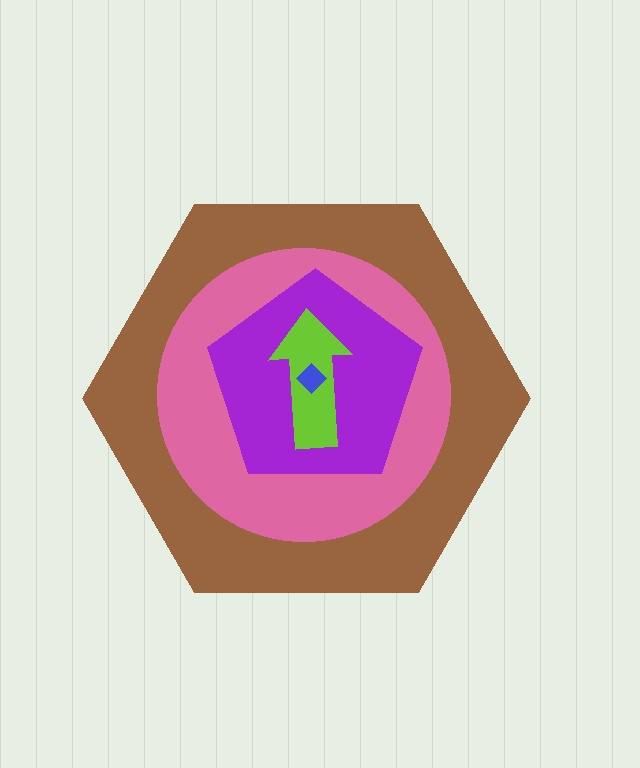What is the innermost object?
The blue diamond.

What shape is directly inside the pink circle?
The purple pentagon.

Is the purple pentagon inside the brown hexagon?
Yes.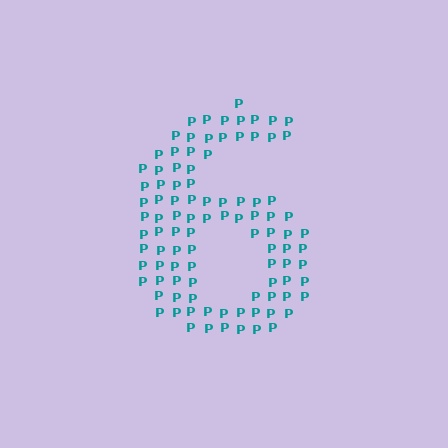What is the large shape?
The large shape is the digit 6.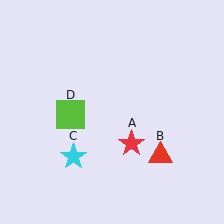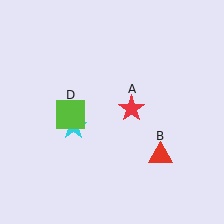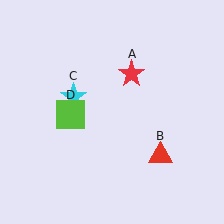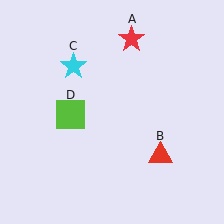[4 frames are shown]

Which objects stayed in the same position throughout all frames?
Red triangle (object B) and lime square (object D) remained stationary.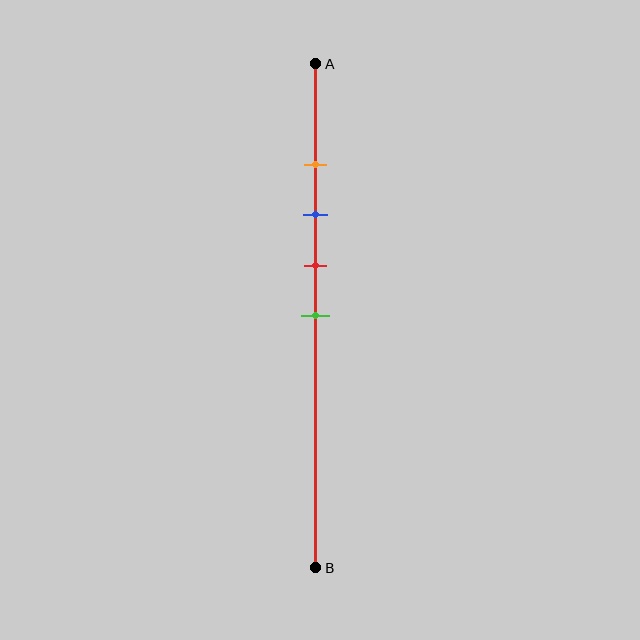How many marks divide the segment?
There are 4 marks dividing the segment.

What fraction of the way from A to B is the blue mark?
The blue mark is approximately 30% (0.3) of the way from A to B.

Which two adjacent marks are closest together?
The orange and blue marks are the closest adjacent pair.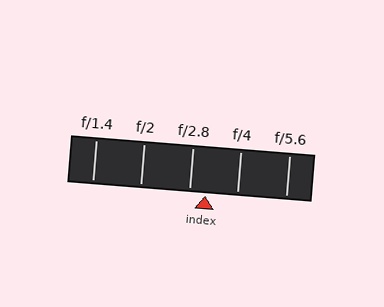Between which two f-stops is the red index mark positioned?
The index mark is between f/2.8 and f/4.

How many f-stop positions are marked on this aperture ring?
There are 5 f-stop positions marked.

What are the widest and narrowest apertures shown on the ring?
The widest aperture shown is f/1.4 and the narrowest is f/5.6.